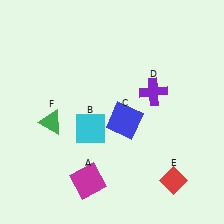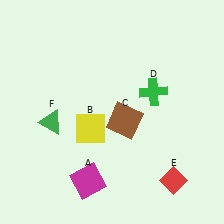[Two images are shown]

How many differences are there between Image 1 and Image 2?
There are 3 differences between the two images.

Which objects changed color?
B changed from cyan to yellow. C changed from blue to brown. D changed from purple to green.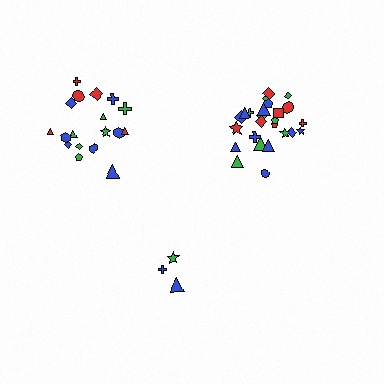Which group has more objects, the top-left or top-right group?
The top-right group.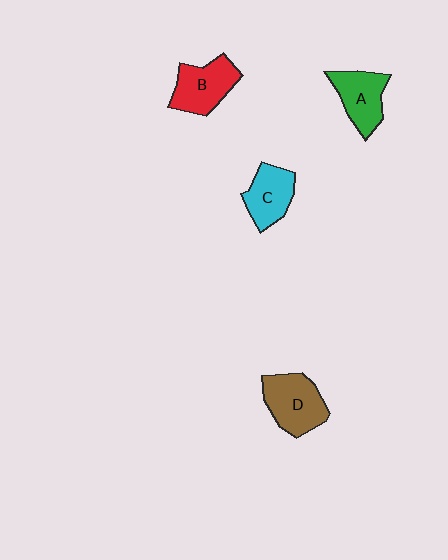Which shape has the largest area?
Shape D (brown).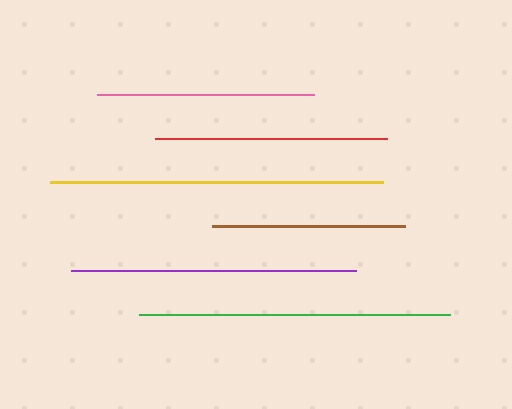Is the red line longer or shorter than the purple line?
The purple line is longer than the red line.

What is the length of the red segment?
The red segment is approximately 232 pixels long.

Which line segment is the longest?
The yellow line is the longest at approximately 333 pixels.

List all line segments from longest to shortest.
From longest to shortest: yellow, green, purple, red, pink, brown.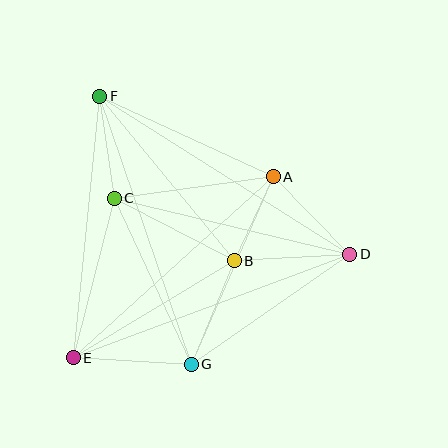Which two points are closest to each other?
Points A and B are closest to each other.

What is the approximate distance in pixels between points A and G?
The distance between A and G is approximately 205 pixels.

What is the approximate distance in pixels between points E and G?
The distance between E and G is approximately 118 pixels.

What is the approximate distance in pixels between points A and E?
The distance between A and E is approximately 270 pixels.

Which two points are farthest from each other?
Points D and F are farthest from each other.